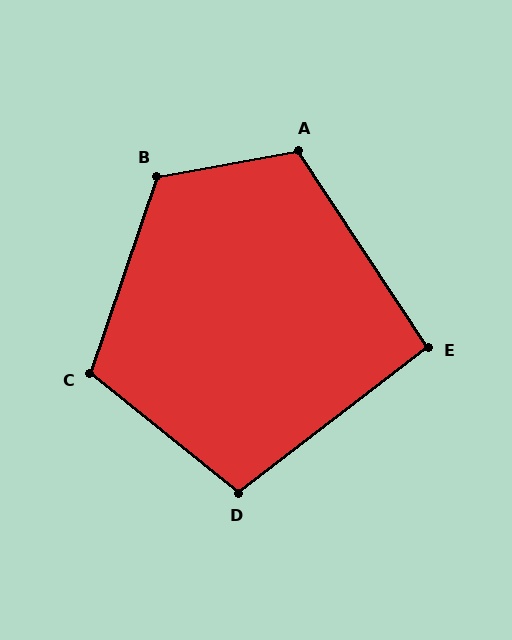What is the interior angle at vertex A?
Approximately 113 degrees (obtuse).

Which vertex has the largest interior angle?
B, at approximately 119 degrees.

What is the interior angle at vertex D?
Approximately 103 degrees (obtuse).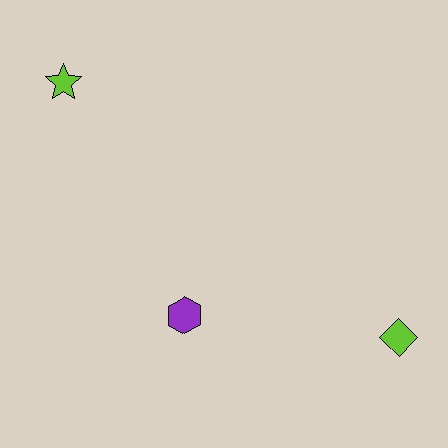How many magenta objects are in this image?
There are no magenta objects.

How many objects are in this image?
There are 3 objects.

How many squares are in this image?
There are no squares.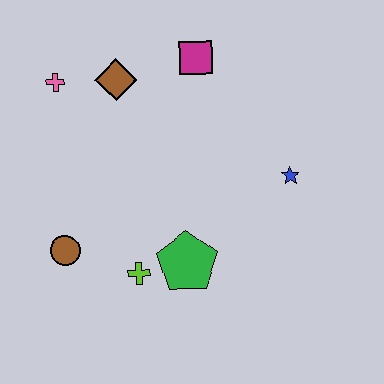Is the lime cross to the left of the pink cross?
No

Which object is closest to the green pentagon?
The lime cross is closest to the green pentagon.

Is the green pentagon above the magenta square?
No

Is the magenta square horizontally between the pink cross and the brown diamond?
No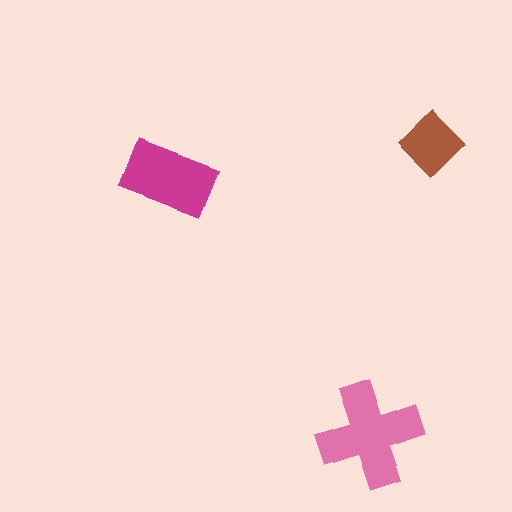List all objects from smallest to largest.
The brown diamond, the magenta rectangle, the pink cross.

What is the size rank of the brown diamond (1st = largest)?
3rd.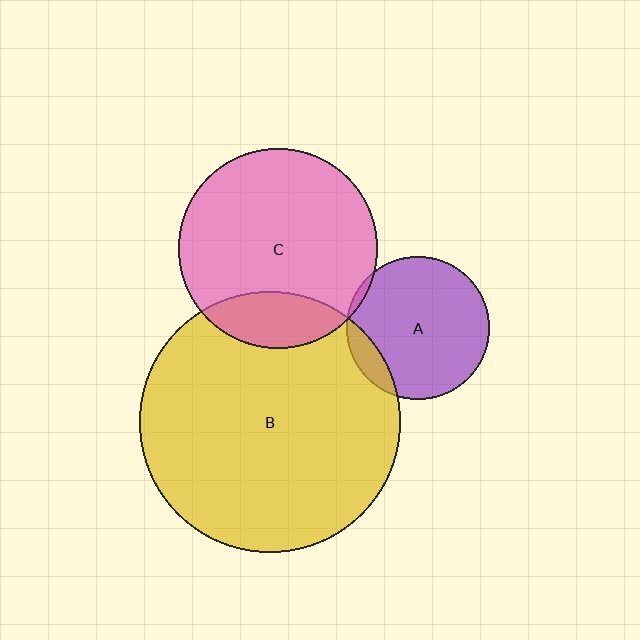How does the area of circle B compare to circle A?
Approximately 3.4 times.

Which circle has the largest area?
Circle B (yellow).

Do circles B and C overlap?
Yes.